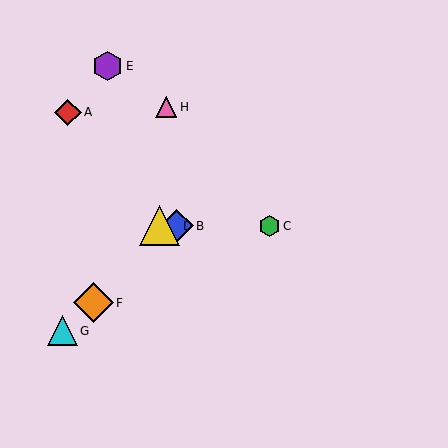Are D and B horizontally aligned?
Yes, both are at y≈226.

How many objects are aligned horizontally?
3 objects (B, C, D) are aligned horizontally.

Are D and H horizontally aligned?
No, D is at y≈226 and H is at y≈107.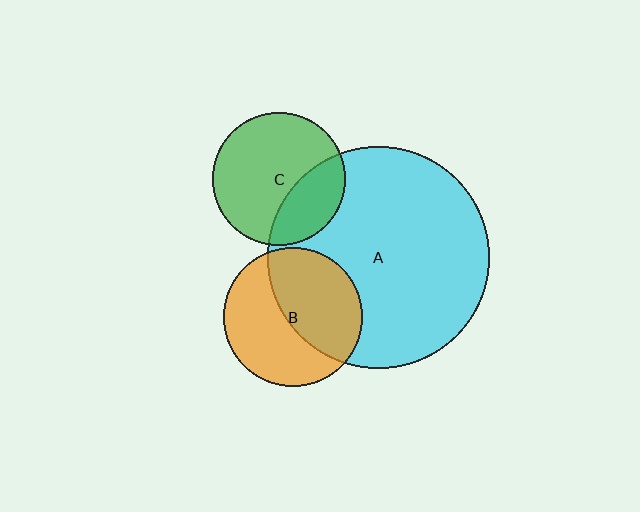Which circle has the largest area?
Circle A (cyan).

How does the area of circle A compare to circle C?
Approximately 2.8 times.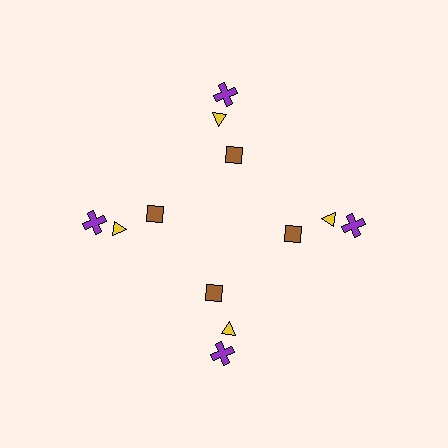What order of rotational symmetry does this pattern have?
This pattern has 4-fold rotational symmetry.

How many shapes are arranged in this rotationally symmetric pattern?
There are 12 shapes, arranged in 4 groups of 3.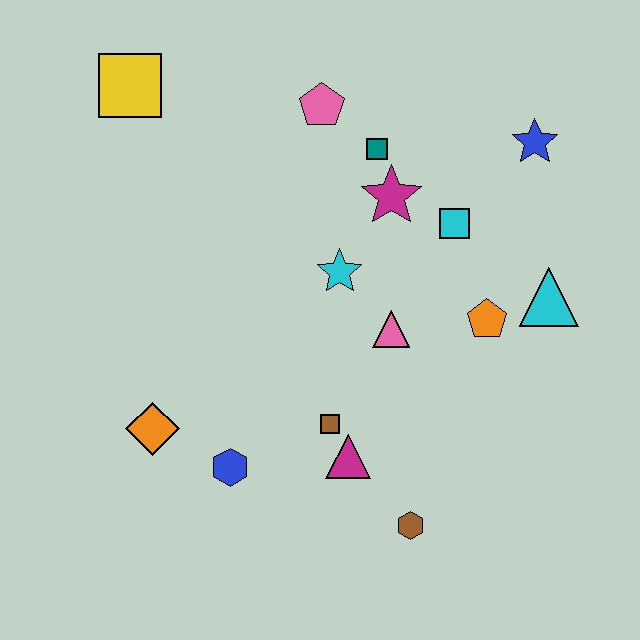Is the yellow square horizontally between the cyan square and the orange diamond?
No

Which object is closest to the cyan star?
The pink triangle is closest to the cyan star.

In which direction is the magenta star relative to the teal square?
The magenta star is below the teal square.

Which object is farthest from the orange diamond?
The blue star is farthest from the orange diamond.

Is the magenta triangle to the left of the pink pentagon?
No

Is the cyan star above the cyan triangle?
Yes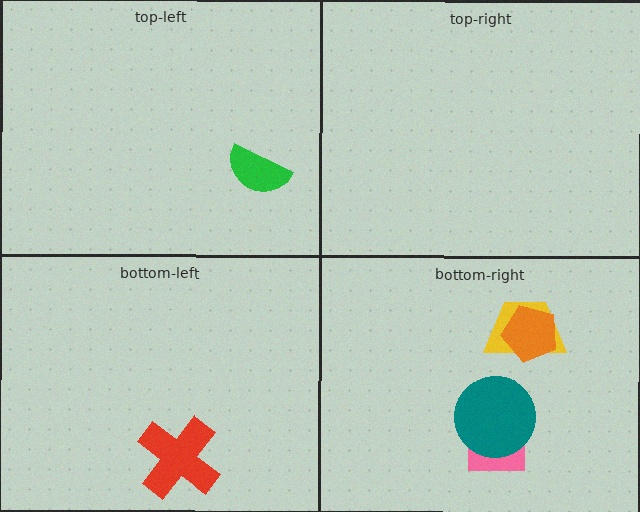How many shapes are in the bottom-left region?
1.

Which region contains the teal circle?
The bottom-right region.